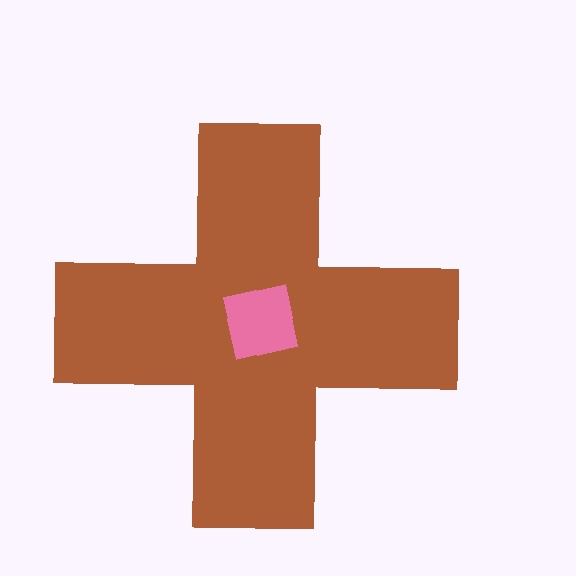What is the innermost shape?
The pink square.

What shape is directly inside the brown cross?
The pink square.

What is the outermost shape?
The brown cross.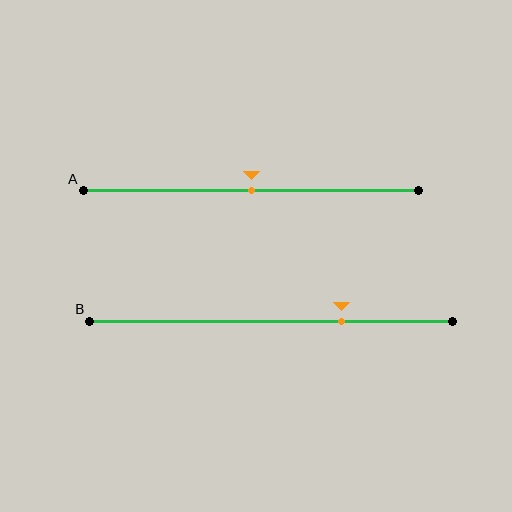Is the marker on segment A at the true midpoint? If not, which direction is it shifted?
Yes, the marker on segment A is at the true midpoint.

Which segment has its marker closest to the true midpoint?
Segment A has its marker closest to the true midpoint.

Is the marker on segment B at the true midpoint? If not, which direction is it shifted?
No, the marker on segment B is shifted to the right by about 19% of the segment length.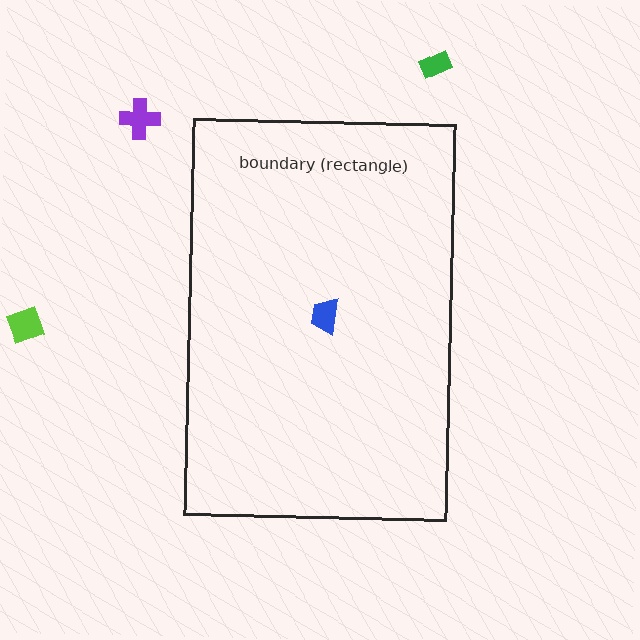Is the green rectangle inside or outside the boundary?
Outside.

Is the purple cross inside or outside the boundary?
Outside.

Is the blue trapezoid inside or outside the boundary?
Inside.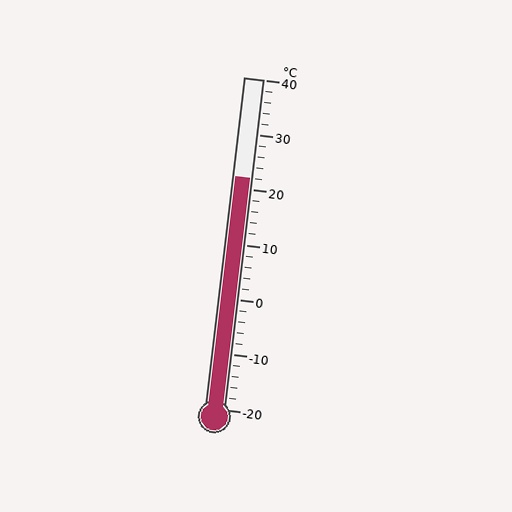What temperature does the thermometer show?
The thermometer shows approximately 22°C.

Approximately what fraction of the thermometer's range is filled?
The thermometer is filled to approximately 70% of its range.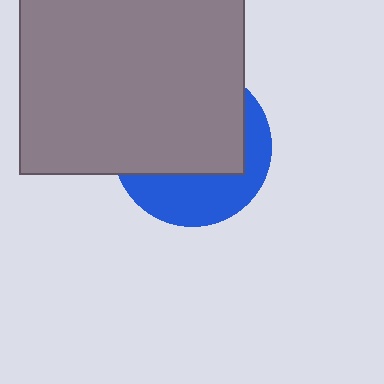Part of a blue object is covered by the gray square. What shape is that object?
It is a circle.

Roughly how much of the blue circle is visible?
A small part of it is visible (roughly 37%).